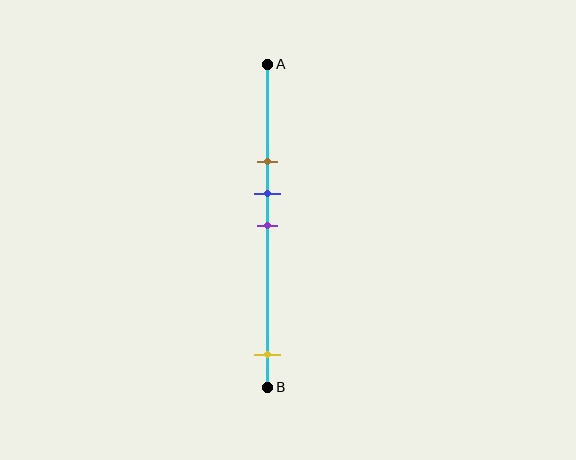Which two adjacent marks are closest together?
The blue and purple marks are the closest adjacent pair.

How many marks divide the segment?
There are 4 marks dividing the segment.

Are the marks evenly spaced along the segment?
No, the marks are not evenly spaced.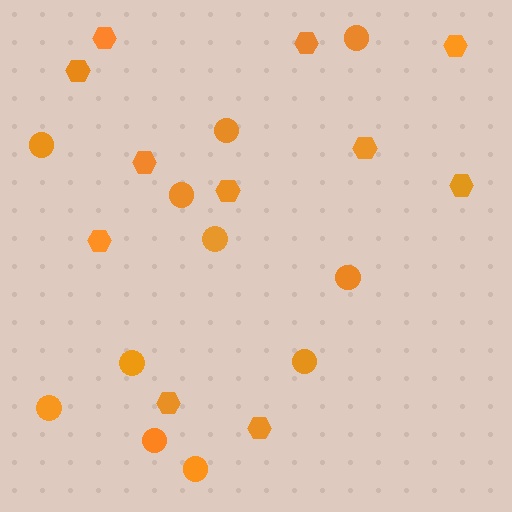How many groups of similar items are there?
There are 2 groups: one group of hexagons (11) and one group of circles (11).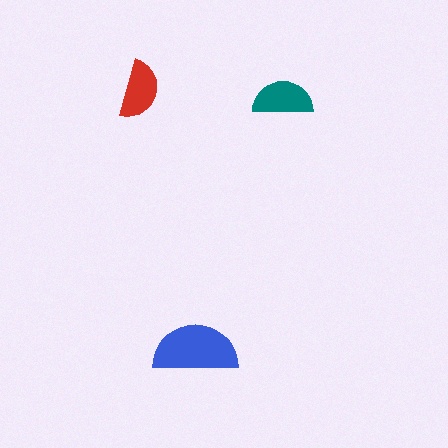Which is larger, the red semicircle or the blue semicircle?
The blue one.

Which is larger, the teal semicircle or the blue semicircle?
The blue one.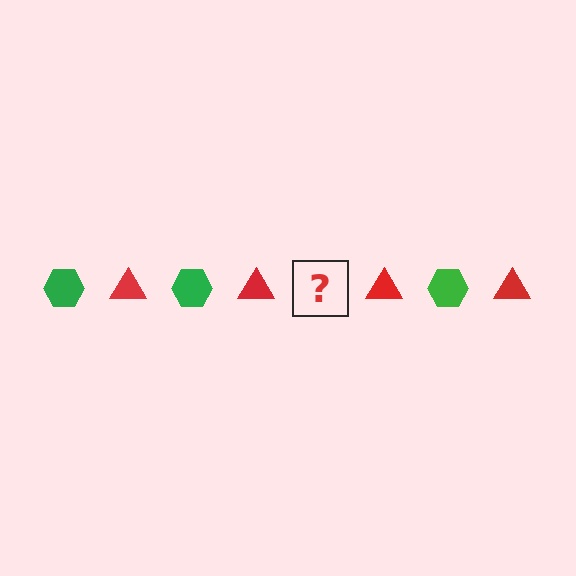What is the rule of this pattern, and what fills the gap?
The rule is that the pattern alternates between green hexagon and red triangle. The gap should be filled with a green hexagon.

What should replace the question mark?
The question mark should be replaced with a green hexagon.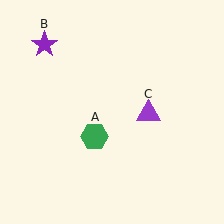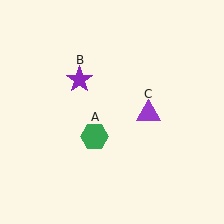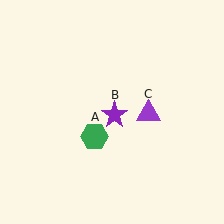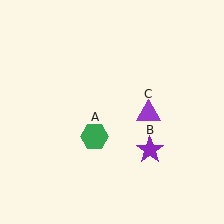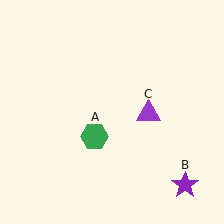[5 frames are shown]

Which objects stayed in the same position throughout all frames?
Green hexagon (object A) and purple triangle (object C) remained stationary.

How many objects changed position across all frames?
1 object changed position: purple star (object B).